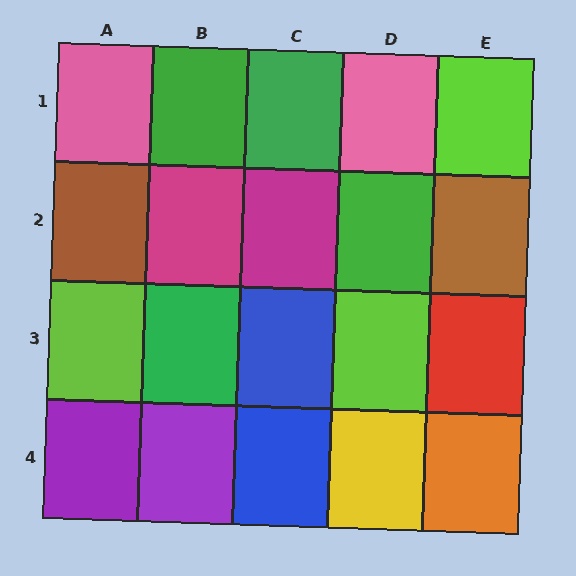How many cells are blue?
2 cells are blue.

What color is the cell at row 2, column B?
Magenta.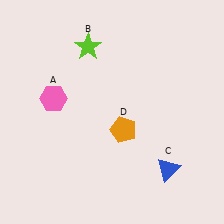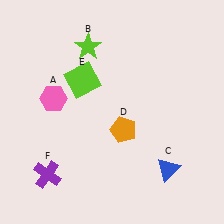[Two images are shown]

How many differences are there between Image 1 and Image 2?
There are 2 differences between the two images.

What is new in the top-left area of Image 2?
A lime square (E) was added in the top-left area of Image 2.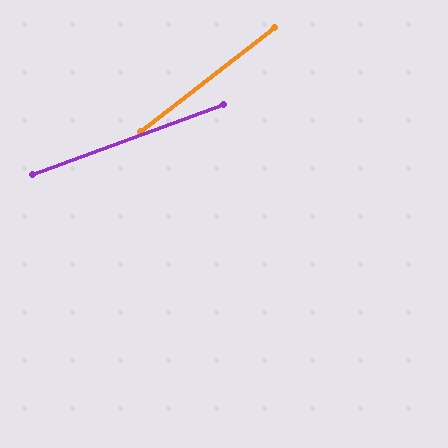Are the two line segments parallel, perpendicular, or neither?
Neither parallel nor perpendicular — they differ by about 18°.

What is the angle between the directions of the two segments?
Approximately 18 degrees.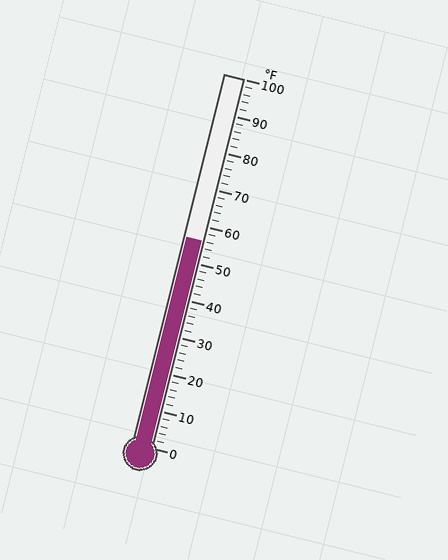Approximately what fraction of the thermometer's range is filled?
The thermometer is filled to approximately 55% of its range.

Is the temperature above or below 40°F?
The temperature is above 40°F.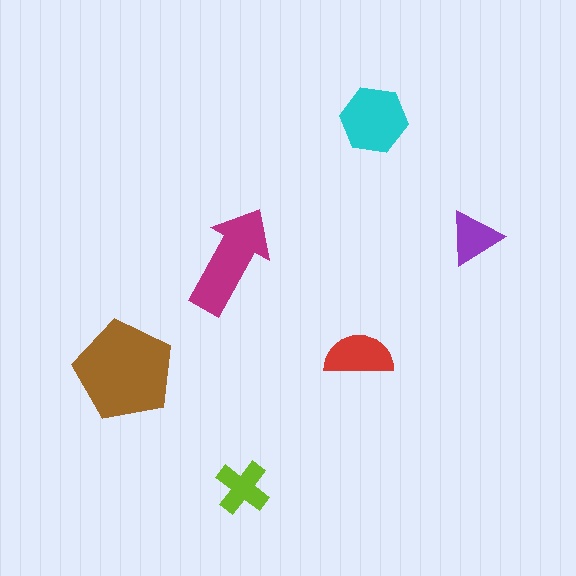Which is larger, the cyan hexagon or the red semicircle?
The cyan hexagon.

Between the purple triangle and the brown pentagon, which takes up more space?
The brown pentagon.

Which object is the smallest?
The purple triangle.